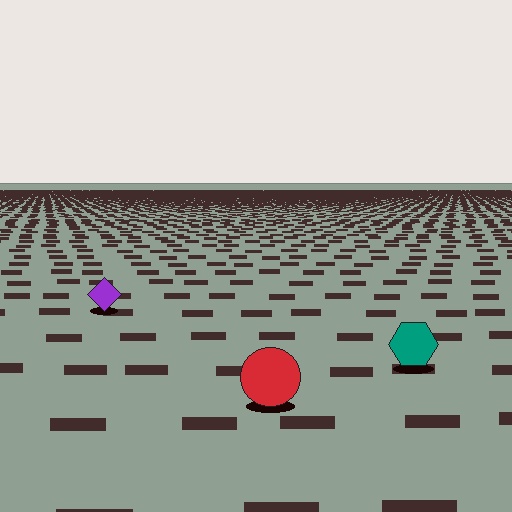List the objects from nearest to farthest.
From nearest to farthest: the red circle, the teal hexagon, the purple diamond.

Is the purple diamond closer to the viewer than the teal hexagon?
No. The teal hexagon is closer — you can tell from the texture gradient: the ground texture is coarser near it.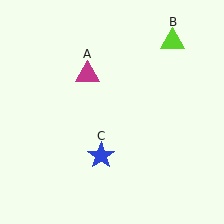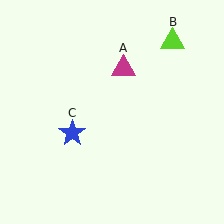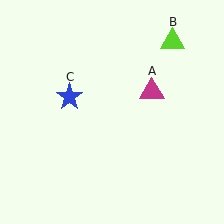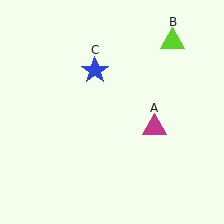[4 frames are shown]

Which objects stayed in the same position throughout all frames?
Lime triangle (object B) remained stationary.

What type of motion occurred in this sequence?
The magenta triangle (object A), blue star (object C) rotated clockwise around the center of the scene.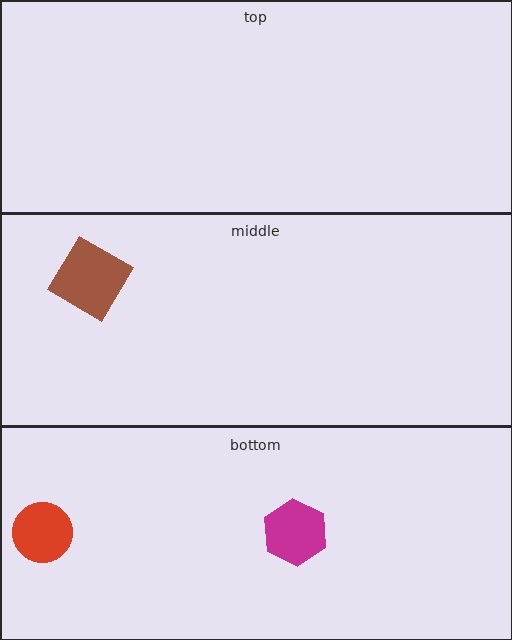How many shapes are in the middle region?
1.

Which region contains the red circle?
The bottom region.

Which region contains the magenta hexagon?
The bottom region.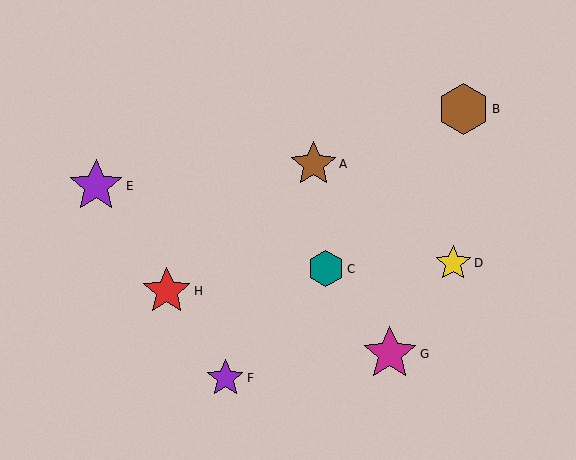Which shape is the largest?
The magenta star (labeled G) is the largest.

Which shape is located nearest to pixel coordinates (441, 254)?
The yellow star (labeled D) at (453, 263) is nearest to that location.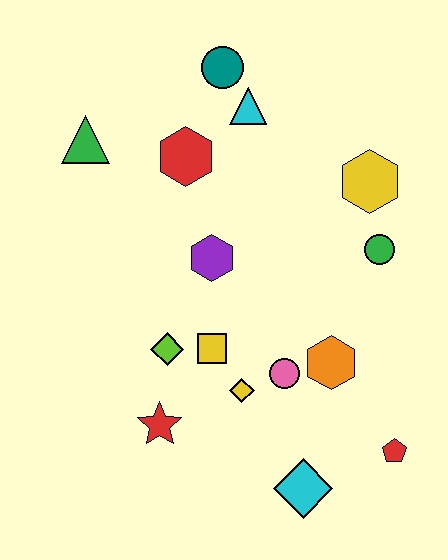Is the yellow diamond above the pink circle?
No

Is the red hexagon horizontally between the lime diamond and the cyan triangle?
Yes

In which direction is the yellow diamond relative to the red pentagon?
The yellow diamond is to the left of the red pentagon.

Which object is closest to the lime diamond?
The yellow square is closest to the lime diamond.